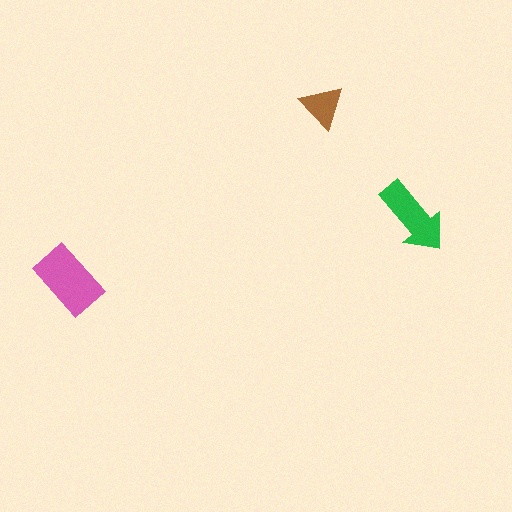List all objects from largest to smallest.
The pink rectangle, the green arrow, the brown triangle.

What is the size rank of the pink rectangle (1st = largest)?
1st.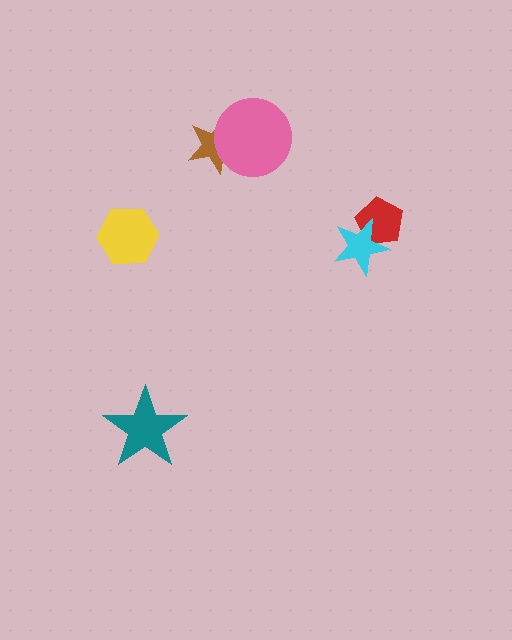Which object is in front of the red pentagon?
The cyan star is in front of the red pentagon.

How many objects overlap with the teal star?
0 objects overlap with the teal star.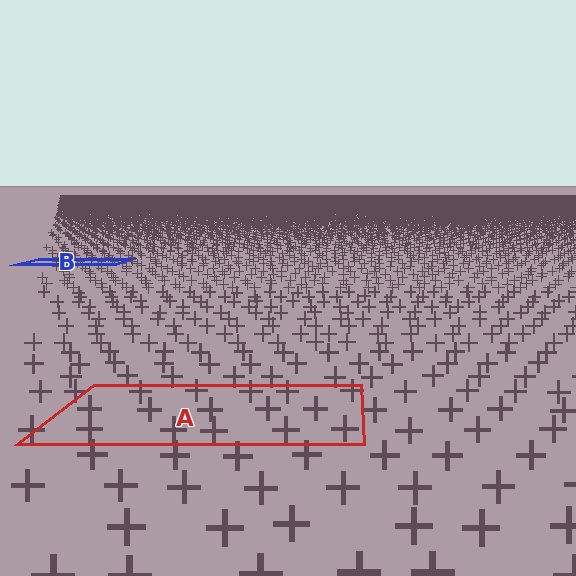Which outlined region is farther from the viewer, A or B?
Region B is farther from the viewer — the texture elements inside it appear smaller and more densely packed.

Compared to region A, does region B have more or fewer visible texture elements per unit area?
Region B has more texture elements per unit area — they are packed more densely because it is farther away.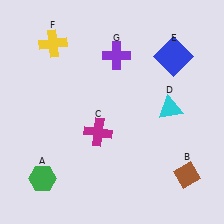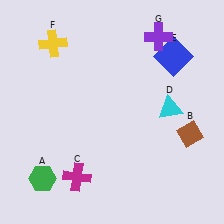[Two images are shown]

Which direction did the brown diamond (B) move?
The brown diamond (B) moved up.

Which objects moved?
The objects that moved are: the brown diamond (B), the magenta cross (C), the purple cross (G).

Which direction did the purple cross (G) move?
The purple cross (G) moved right.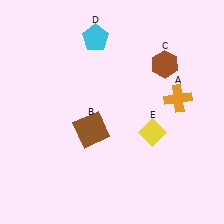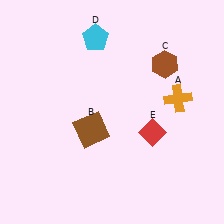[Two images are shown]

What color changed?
The diamond (E) changed from yellow in Image 1 to red in Image 2.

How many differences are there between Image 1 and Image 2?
There is 1 difference between the two images.